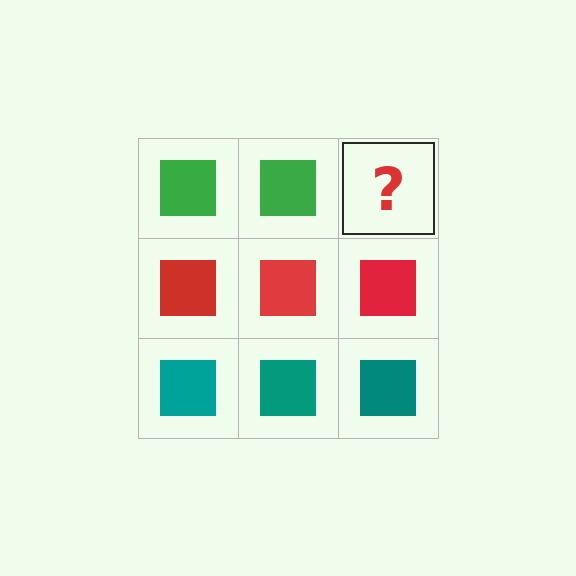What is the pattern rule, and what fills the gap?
The rule is that each row has a consistent color. The gap should be filled with a green square.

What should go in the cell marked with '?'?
The missing cell should contain a green square.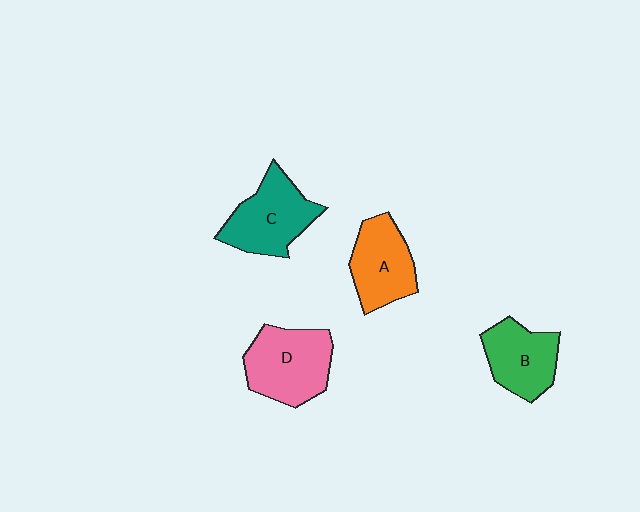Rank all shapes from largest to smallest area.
From largest to smallest: D (pink), C (teal), A (orange), B (green).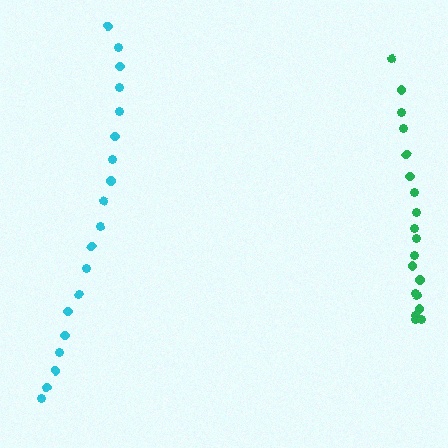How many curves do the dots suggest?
There are 2 distinct paths.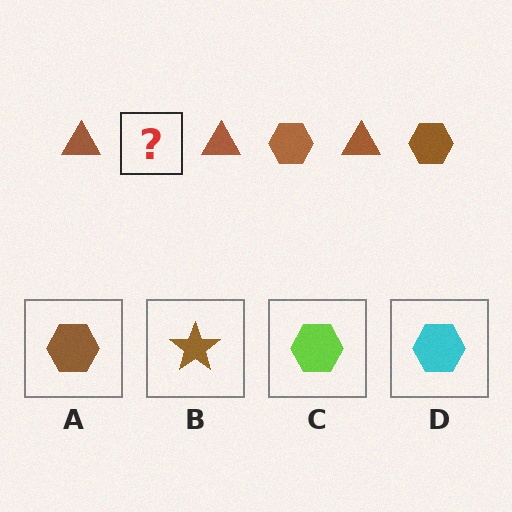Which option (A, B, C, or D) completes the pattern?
A.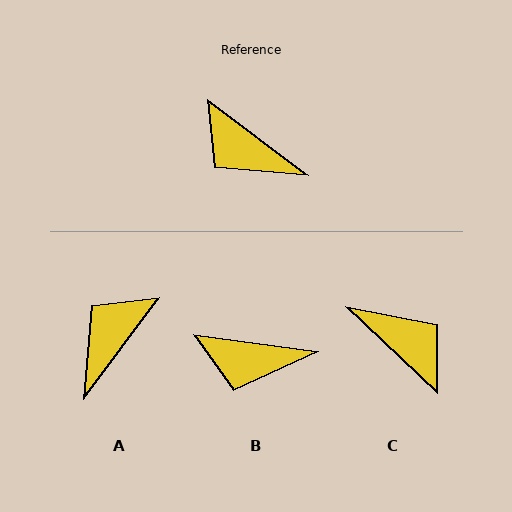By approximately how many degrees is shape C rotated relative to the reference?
Approximately 174 degrees counter-clockwise.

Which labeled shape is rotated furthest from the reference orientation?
C, about 174 degrees away.